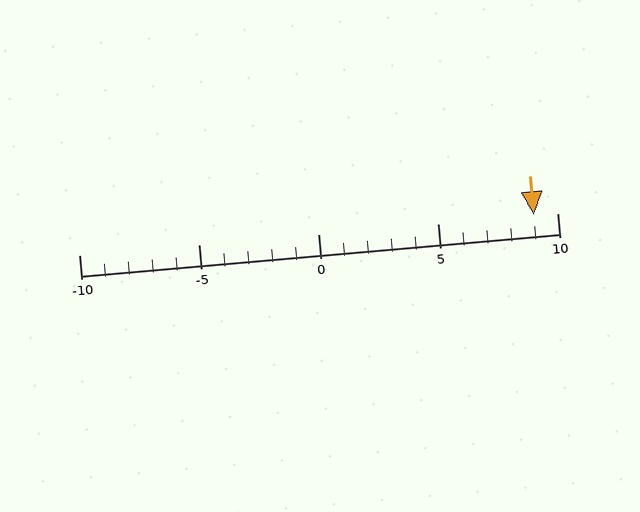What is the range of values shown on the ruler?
The ruler shows values from -10 to 10.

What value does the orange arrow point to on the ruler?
The orange arrow points to approximately 9.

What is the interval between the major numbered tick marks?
The major tick marks are spaced 5 units apart.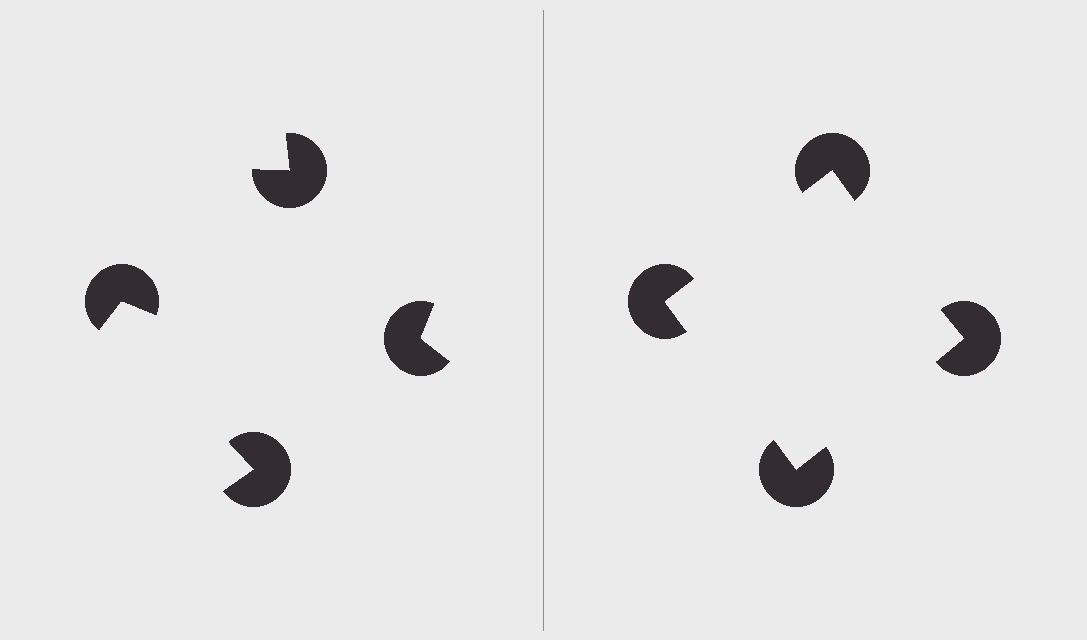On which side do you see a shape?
An illusory square appears on the right side. On the left side the wedge cuts are rotated, so no coherent shape forms.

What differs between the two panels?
The pac-man discs are positioned identically on both sides; only the wedge orientations differ. On the right they align to a square; on the left they are misaligned.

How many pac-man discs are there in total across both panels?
8 — 4 on each side.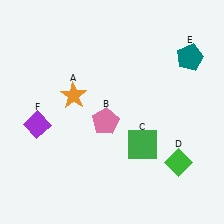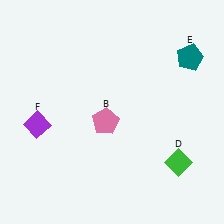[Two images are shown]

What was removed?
The orange star (A), the green square (C) were removed in Image 2.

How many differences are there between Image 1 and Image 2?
There are 2 differences between the two images.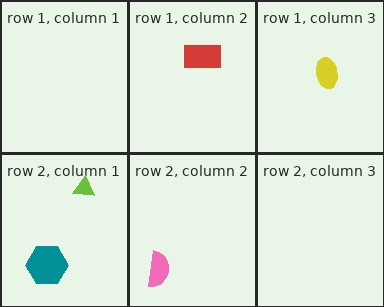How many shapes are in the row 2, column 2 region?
1.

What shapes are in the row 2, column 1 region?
The teal hexagon, the lime triangle.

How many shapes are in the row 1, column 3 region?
1.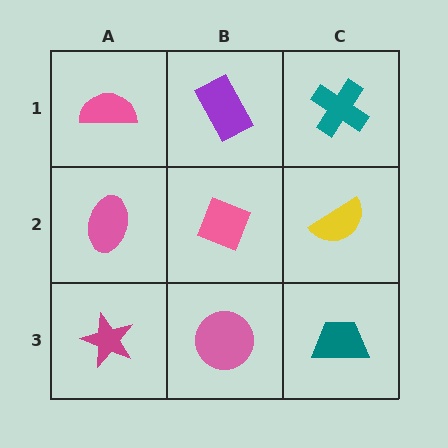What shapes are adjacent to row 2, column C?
A teal cross (row 1, column C), a teal trapezoid (row 3, column C), a pink diamond (row 2, column B).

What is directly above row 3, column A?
A pink ellipse.